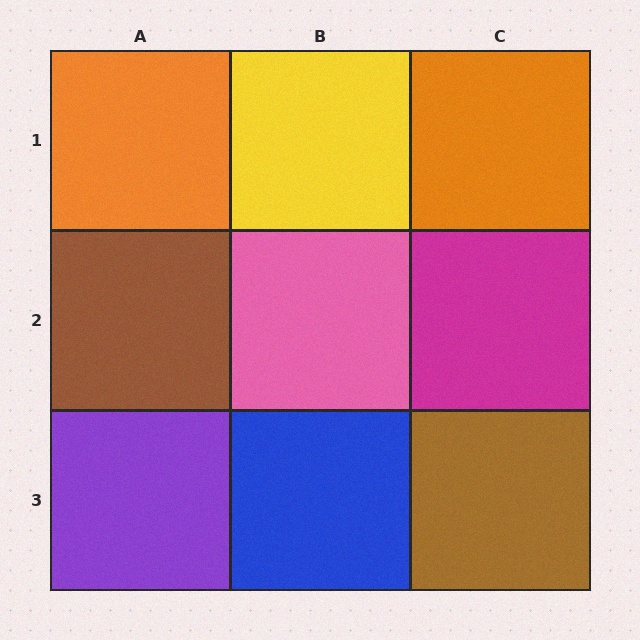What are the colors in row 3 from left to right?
Purple, blue, brown.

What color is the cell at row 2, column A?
Brown.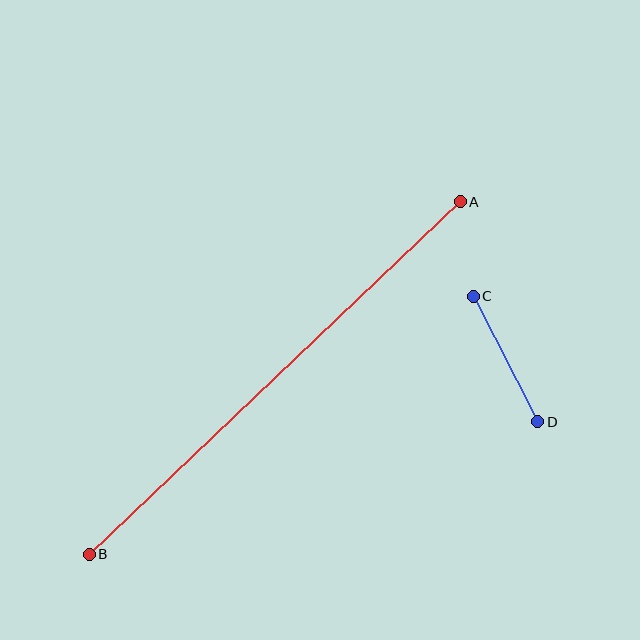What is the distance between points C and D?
The distance is approximately 141 pixels.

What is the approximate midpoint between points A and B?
The midpoint is at approximately (275, 378) pixels.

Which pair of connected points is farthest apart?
Points A and B are farthest apart.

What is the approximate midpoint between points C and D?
The midpoint is at approximately (506, 359) pixels.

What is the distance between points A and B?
The distance is approximately 512 pixels.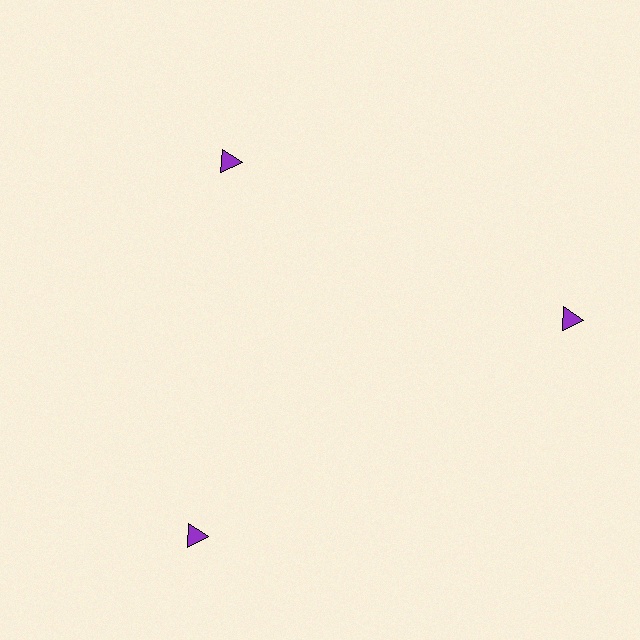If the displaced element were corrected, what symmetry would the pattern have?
It would have 3-fold rotational symmetry — the pattern would map onto itself every 120 degrees.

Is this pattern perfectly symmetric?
No. The 3 purple triangles are arranged in a ring, but one element near the 11 o'clock position is pulled inward toward the center, breaking the 3-fold rotational symmetry.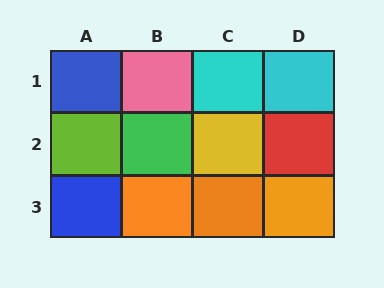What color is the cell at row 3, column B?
Orange.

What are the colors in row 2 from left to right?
Lime, green, yellow, red.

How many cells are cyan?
2 cells are cyan.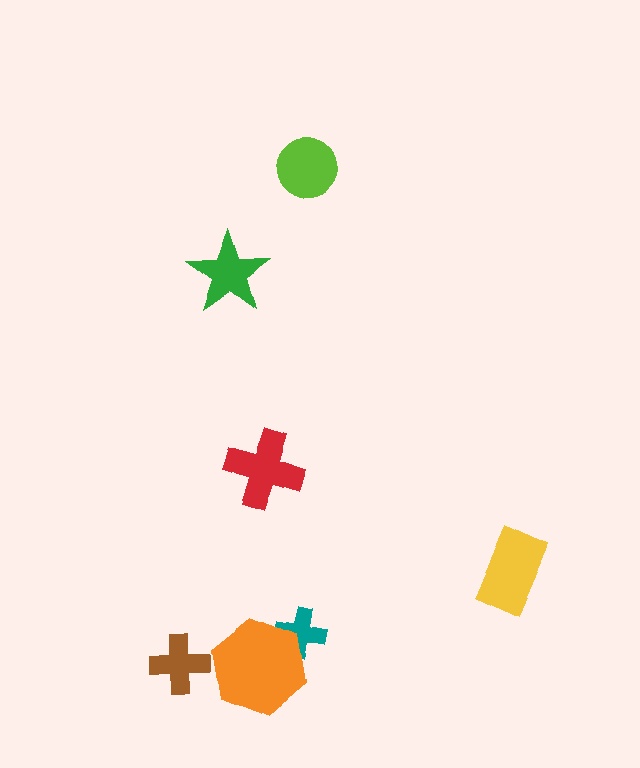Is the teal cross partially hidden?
Yes, it is partially covered by another shape.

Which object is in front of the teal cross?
The orange hexagon is in front of the teal cross.